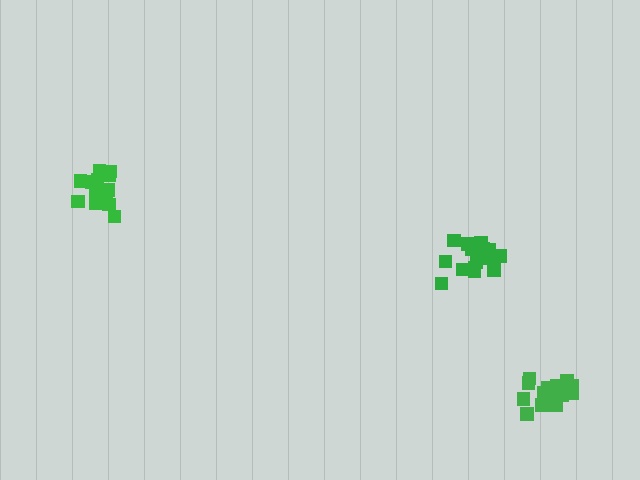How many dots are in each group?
Group 1: 15 dots, Group 2: 18 dots, Group 3: 15 dots (48 total).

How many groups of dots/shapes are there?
There are 3 groups.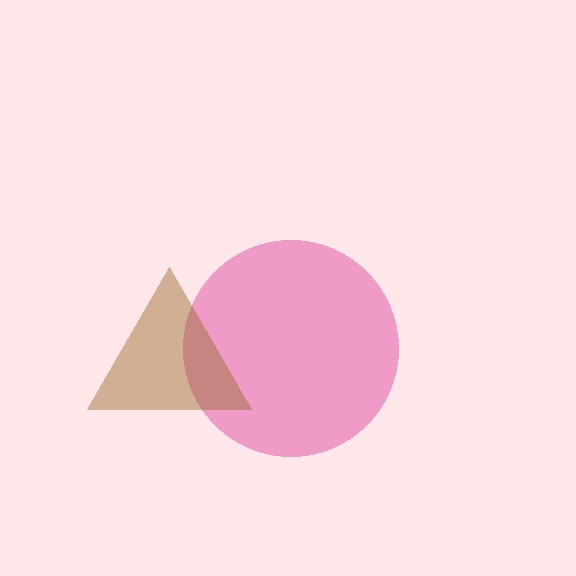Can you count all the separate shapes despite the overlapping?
Yes, there are 2 separate shapes.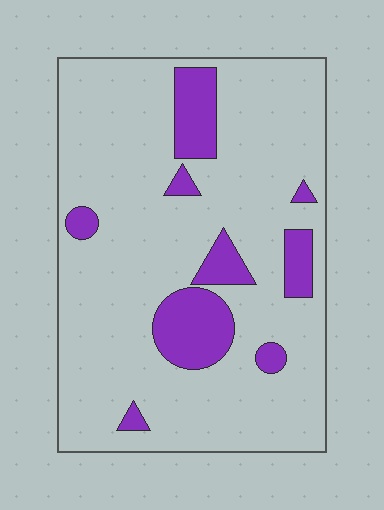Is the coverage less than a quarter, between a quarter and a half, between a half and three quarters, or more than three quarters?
Less than a quarter.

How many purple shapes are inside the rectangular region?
9.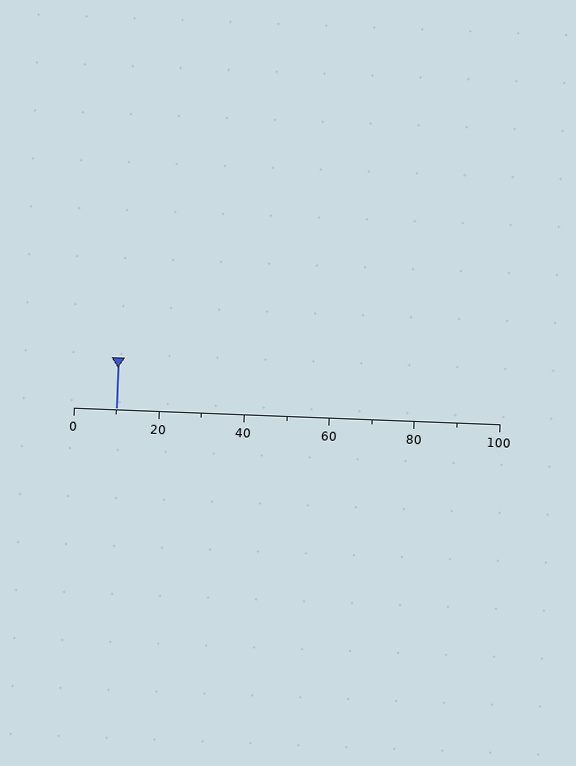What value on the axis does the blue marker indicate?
The marker indicates approximately 10.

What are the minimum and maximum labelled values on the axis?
The axis runs from 0 to 100.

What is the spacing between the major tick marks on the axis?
The major ticks are spaced 20 apart.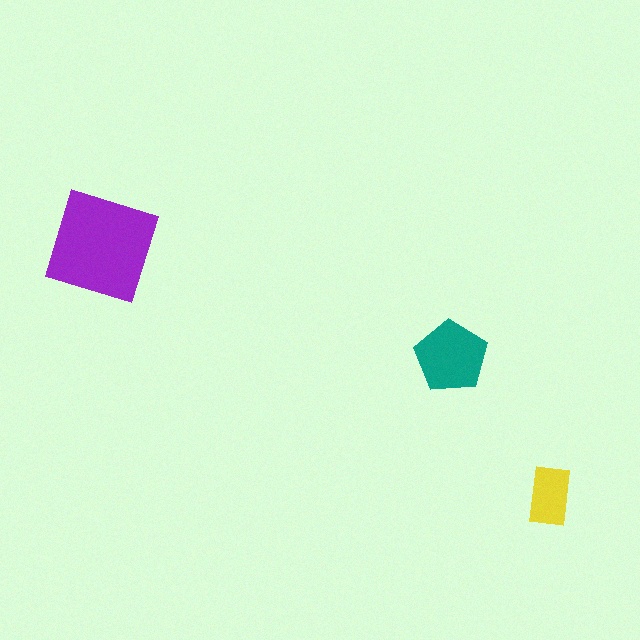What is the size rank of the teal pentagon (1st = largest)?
2nd.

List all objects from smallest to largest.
The yellow rectangle, the teal pentagon, the purple square.